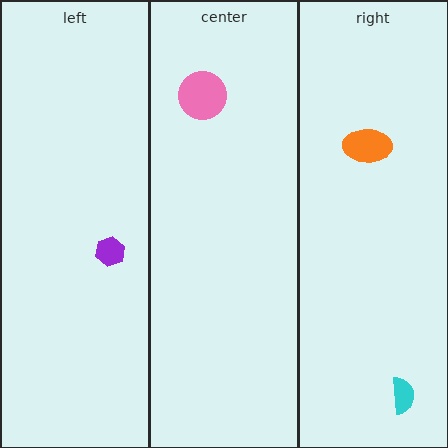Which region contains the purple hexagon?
The left region.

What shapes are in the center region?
The pink circle.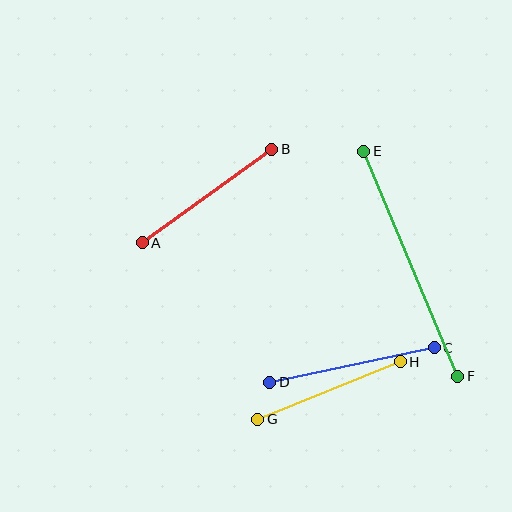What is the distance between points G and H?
The distance is approximately 153 pixels.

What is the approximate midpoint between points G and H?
The midpoint is at approximately (329, 391) pixels.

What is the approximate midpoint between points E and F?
The midpoint is at approximately (411, 264) pixels.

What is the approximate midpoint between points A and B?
The midpoint is at approximately (207, 196) pixels.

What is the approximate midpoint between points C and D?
The midpoint is at approximately (352, 365) pixels.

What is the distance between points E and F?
The distance is approximately 244 pixels.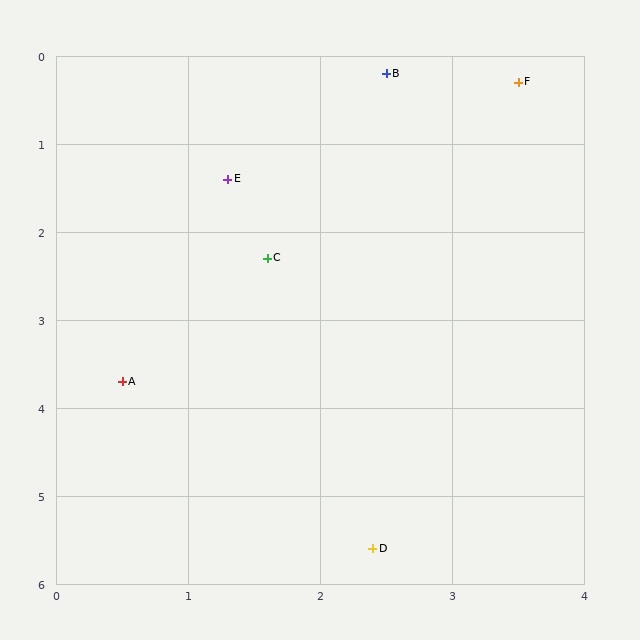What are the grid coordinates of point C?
Point C is at approximately (1.6, 2.3).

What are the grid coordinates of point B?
Point B is at approximately (2.5, 0.2).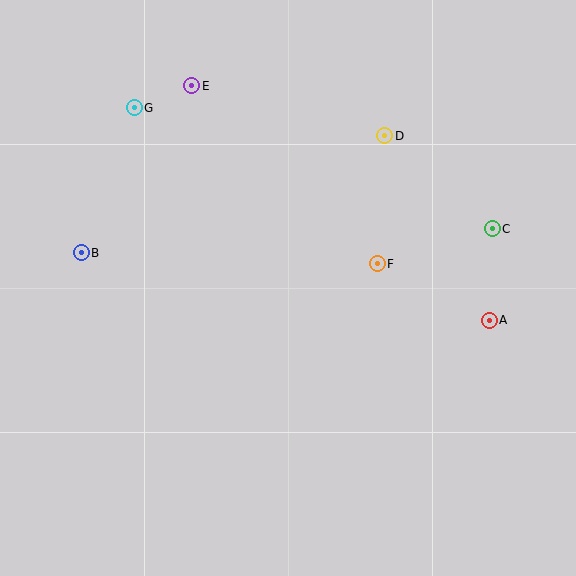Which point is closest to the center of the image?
Point F at (377, 264) is closest to the center.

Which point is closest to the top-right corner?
Point D is closest to the top-right corner.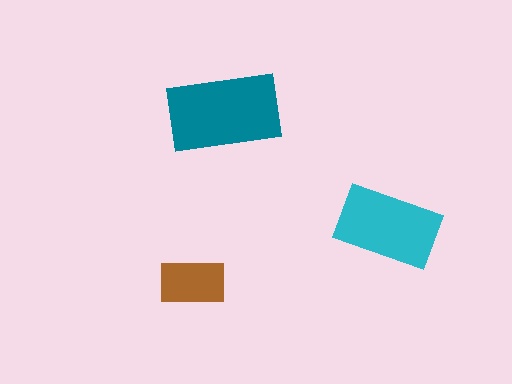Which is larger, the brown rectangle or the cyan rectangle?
The cyan one.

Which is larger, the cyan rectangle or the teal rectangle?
The teal one.